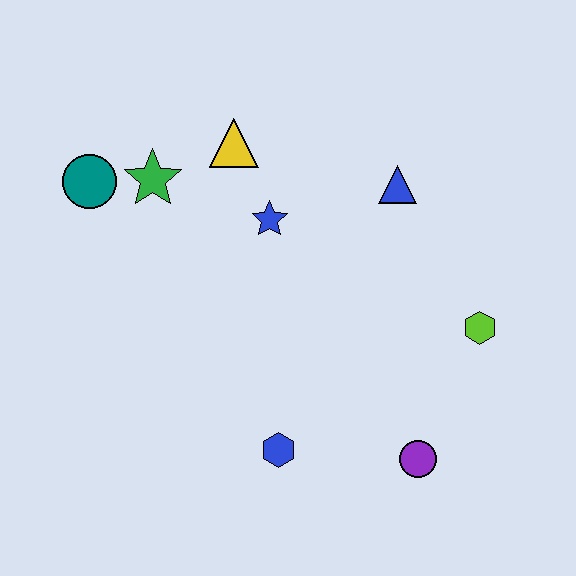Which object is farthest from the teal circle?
The purple circle is farthest from the teal circle.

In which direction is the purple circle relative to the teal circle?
The purple circle is to the right of the teal circle.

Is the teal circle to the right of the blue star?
No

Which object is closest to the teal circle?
The green star is closest to the teal circle.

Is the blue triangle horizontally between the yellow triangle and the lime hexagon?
Yes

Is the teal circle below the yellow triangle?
Yes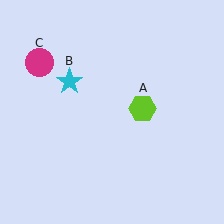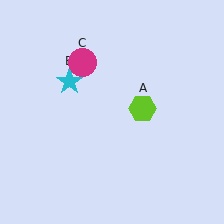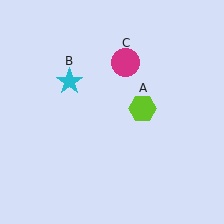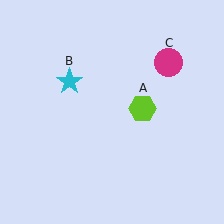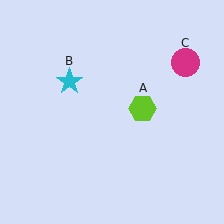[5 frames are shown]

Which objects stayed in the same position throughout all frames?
Lime hexagon (object A) and cyan star (object B) remained stationary.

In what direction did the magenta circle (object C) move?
The magenta circle (object C) moved right.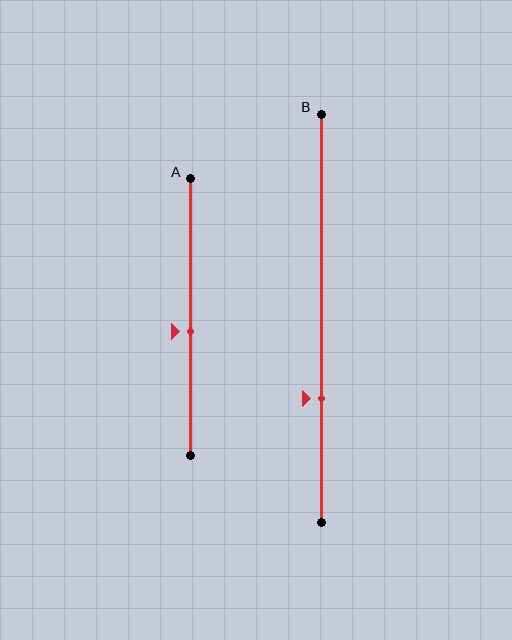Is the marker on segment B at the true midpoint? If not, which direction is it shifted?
No, the marker on segment B is shifted downward by about 20% of the segment length.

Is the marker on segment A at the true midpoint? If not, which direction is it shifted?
No, the marker on segment A is shifted downward by about 5% of the segment length.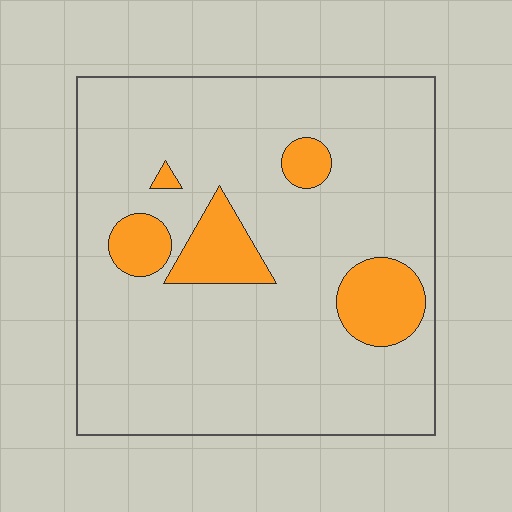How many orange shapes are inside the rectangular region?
5.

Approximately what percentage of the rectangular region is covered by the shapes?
Approximately 15%.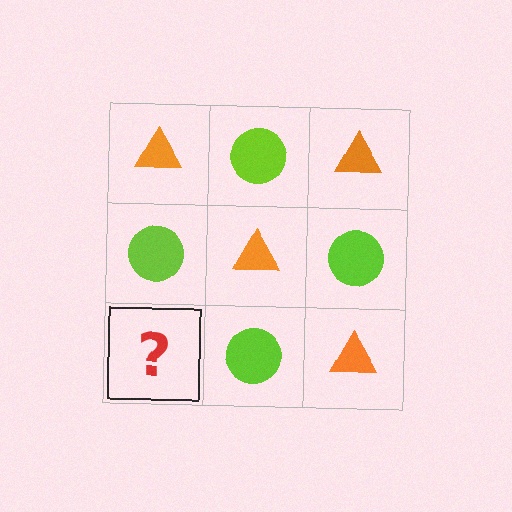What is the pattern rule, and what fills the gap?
The rule is that it alternates orange triangle and lime circle in a checkerboard pattern. The gap should be filled with an orange triangle.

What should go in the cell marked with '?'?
The missing cell should contain an orange triangle.